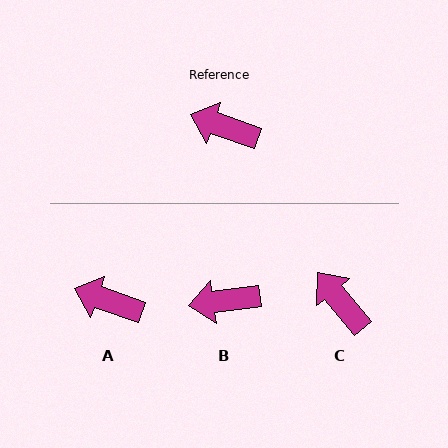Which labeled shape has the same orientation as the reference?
A.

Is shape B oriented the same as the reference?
No, it is off by about 27 degrees.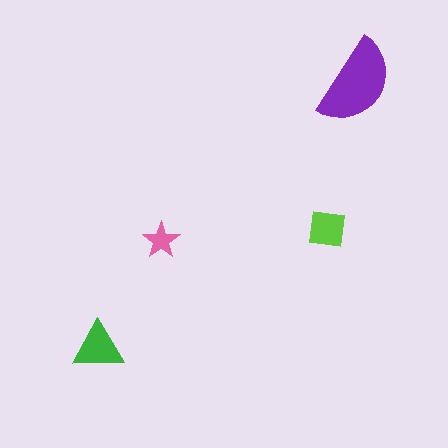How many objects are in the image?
There are 4 objects in the image.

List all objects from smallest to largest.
The pink star, the lime square, the green triangle, the purple semicircle.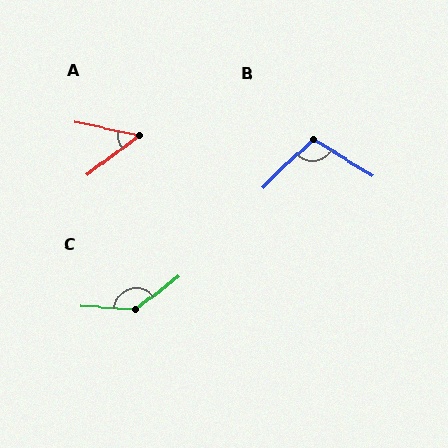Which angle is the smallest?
A, at approximately 50 degrees.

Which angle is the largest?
C, at approximately 138 degrees.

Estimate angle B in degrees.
Approximately 105 degrees.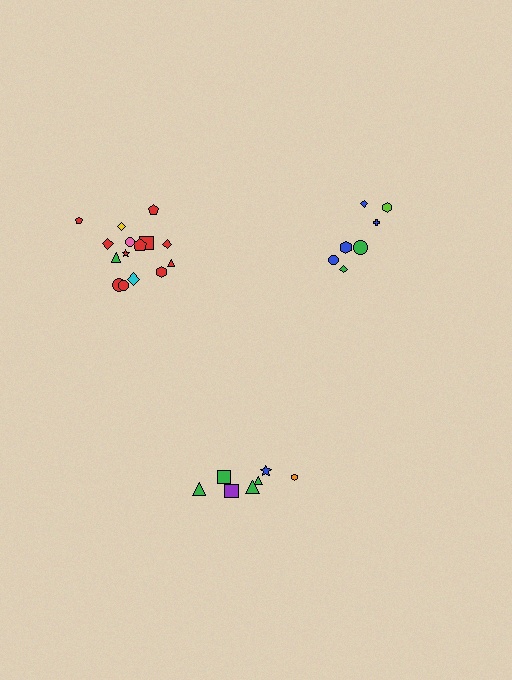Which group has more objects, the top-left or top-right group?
The top-left group.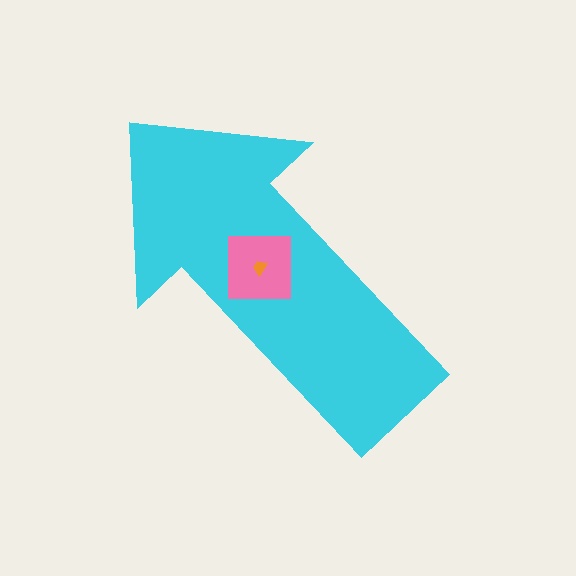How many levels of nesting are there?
3.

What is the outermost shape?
The cyan arrow.